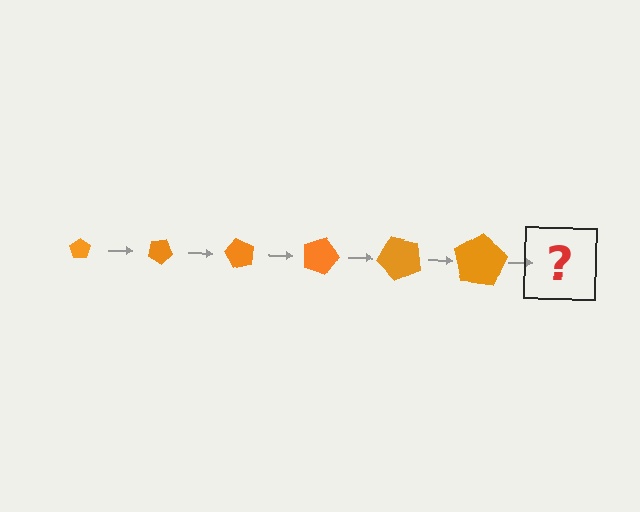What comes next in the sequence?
The next element should be a pentagon, larger than the previous one and rotated 180 degrees from the start.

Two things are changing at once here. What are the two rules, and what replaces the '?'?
The two rules are that the pentagon grows larger each step and it rotates 30 degrees each step. The '?' should be a pentagon, larger than the previous one and rotated 180 degrees from the start.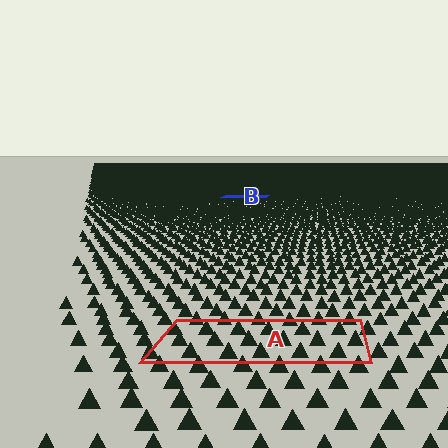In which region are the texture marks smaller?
The texture marks are smaller in region B, because it is farther away.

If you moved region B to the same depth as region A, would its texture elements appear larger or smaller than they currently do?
They would appear larger. At a closer depth, the same texture elements are projected at a bigger on-screen size.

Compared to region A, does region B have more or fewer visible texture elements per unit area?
Region B has more texture elements per unit area — they are packed more densely because it is farther away.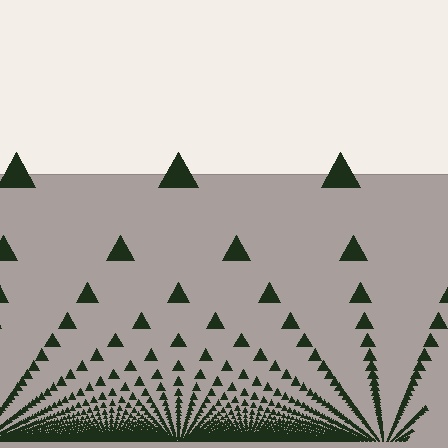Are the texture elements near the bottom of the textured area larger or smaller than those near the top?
Smaller. The gradient is inverted — elements near the bottom are smaller and denser.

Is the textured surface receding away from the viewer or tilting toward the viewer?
The surface appears to tilt toward the viewer. Texture elements get larger and sparser toward the top.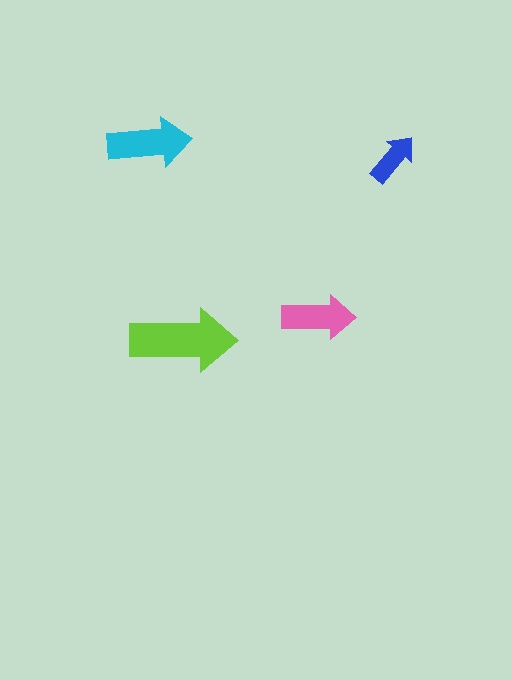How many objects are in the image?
There are 4 objects in the image.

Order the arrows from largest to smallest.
the lime one, the cyan one, the pink one, the blue one.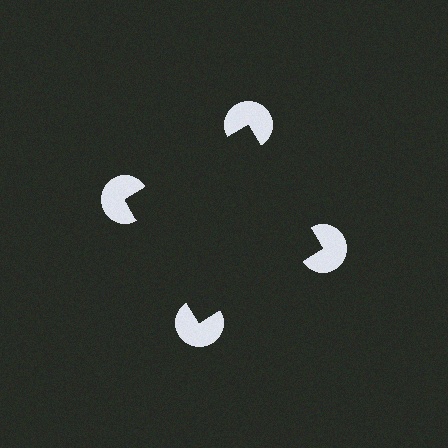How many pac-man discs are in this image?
There are 4 — one at each vertex of the illusory square.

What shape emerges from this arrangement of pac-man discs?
An illusory square — its edges are inferred from the aligned wedge cuts in the pac-man discs, not physically drawn.